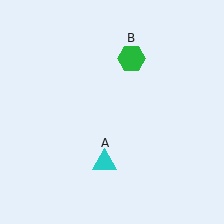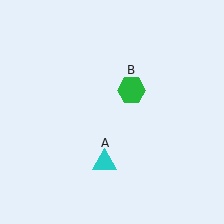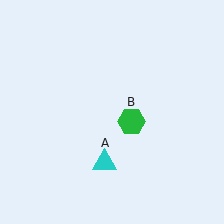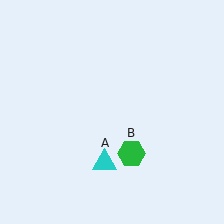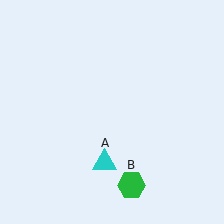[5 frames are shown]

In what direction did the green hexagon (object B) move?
The green hexagon (object B) moved down.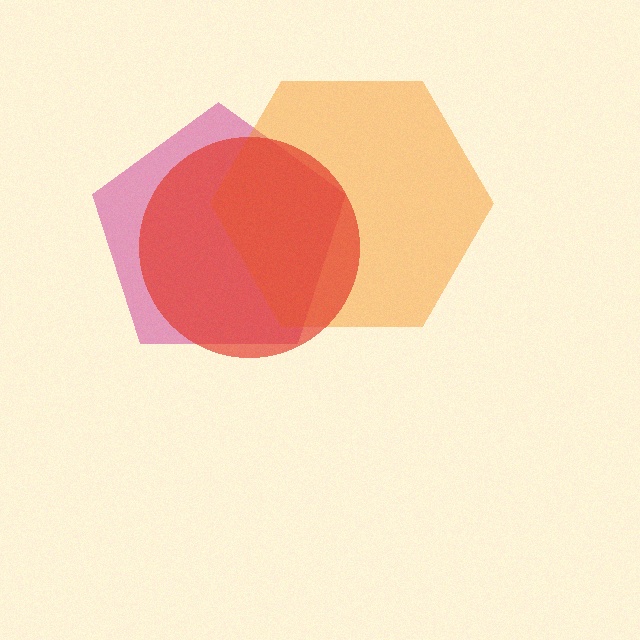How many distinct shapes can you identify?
There are 3 distinct shapes: a magenta pentagon, an orange hexagon, a red circle.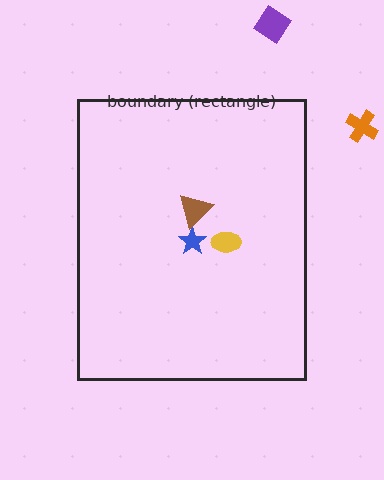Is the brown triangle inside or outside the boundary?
Inside.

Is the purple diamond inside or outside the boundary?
Outside.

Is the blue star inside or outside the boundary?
Inside.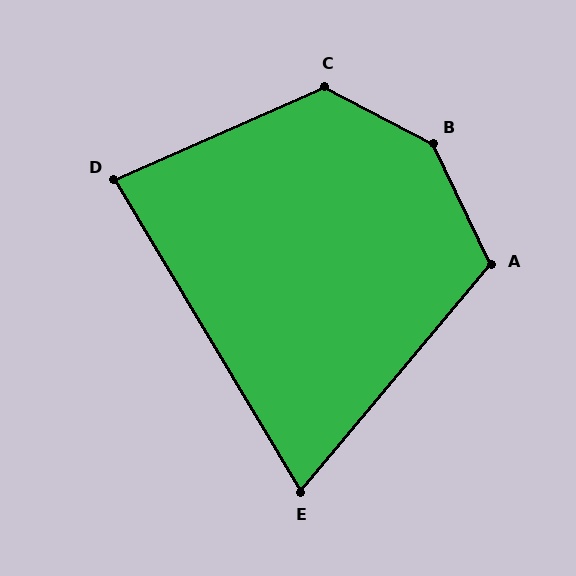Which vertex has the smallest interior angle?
E, at approximately 71 degrees.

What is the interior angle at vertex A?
Approximately 114 degrees (obtuse).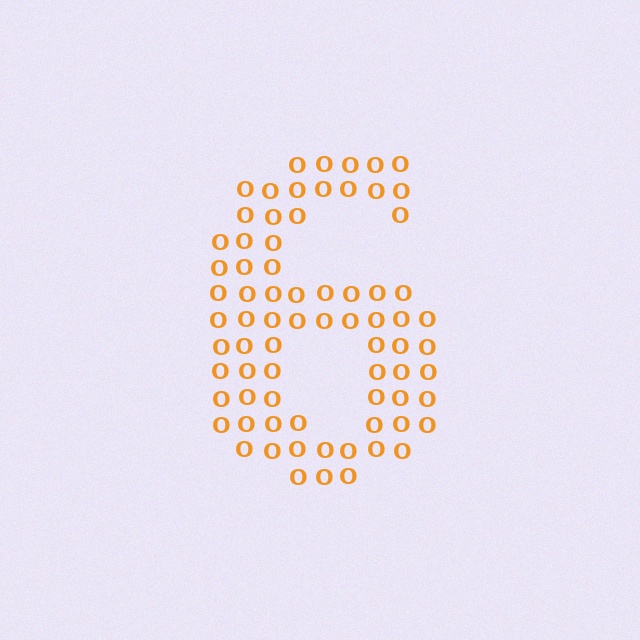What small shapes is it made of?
It is made of small letter O's.